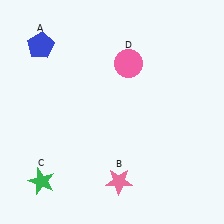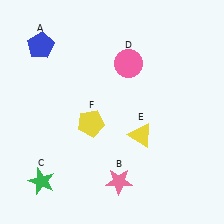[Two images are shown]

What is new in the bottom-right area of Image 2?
A yellow triangle (E) was added in the bottom-right area of Image 2.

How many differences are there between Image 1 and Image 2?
There are 2 differences between the two images.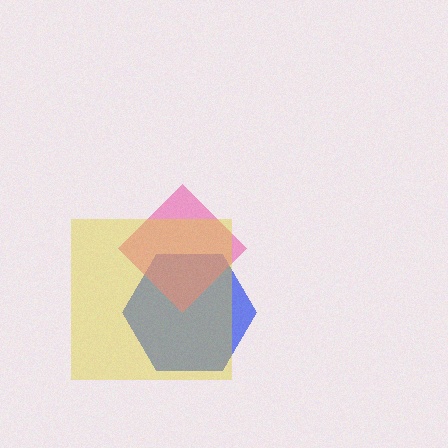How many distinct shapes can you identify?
There are 3 distinct shapes: a blue hexagon, a pink diamond, a yellow square.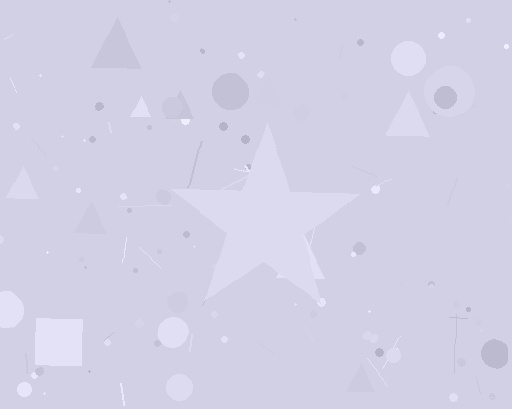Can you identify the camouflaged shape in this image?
The camouflaged shape is a star.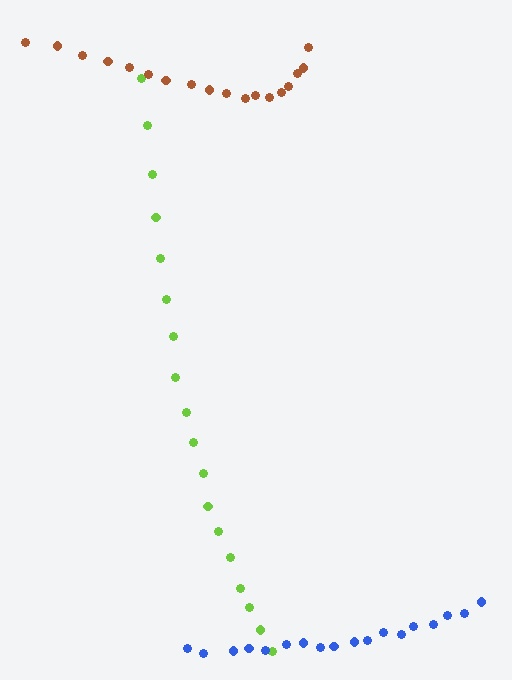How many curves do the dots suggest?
There are 3 distinct paths.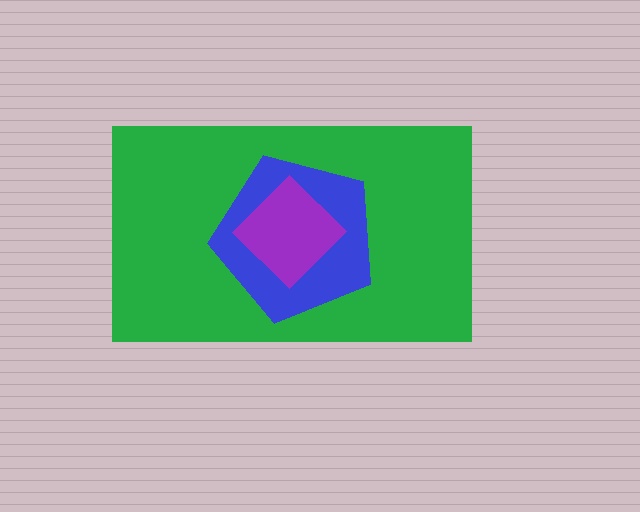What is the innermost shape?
The purple diamond.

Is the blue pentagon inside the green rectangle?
Yes.